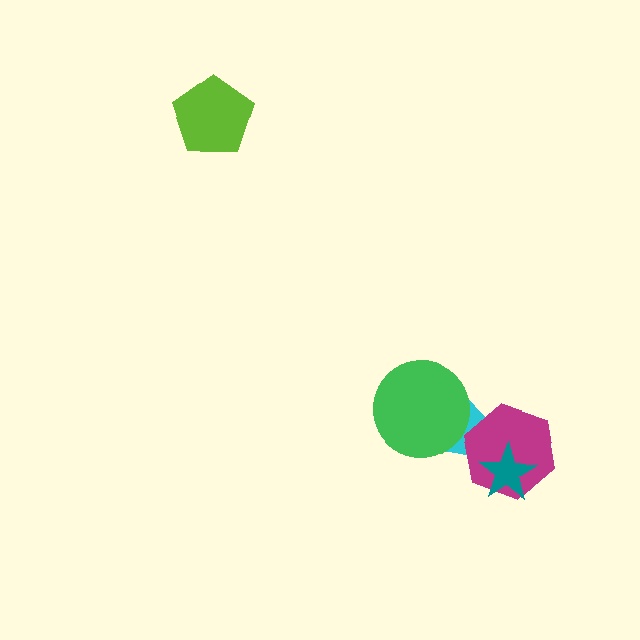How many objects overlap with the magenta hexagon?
2 objects overlap with the magenta hexagon.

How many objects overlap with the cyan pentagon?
2 objects overlap with the cyan pentagon.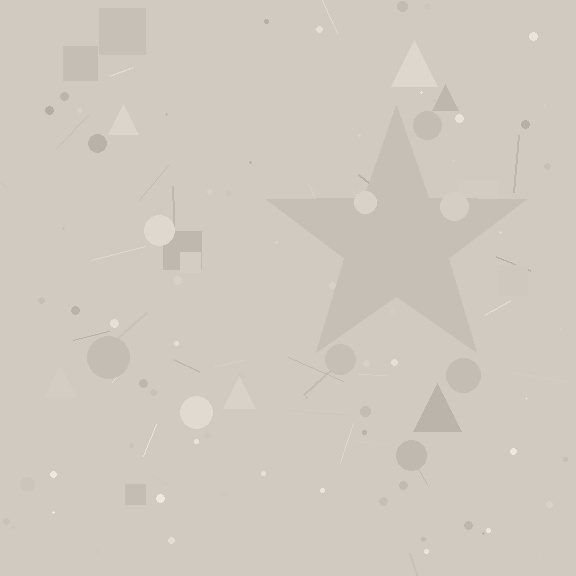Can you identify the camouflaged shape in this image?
The camouflaged shape is a star.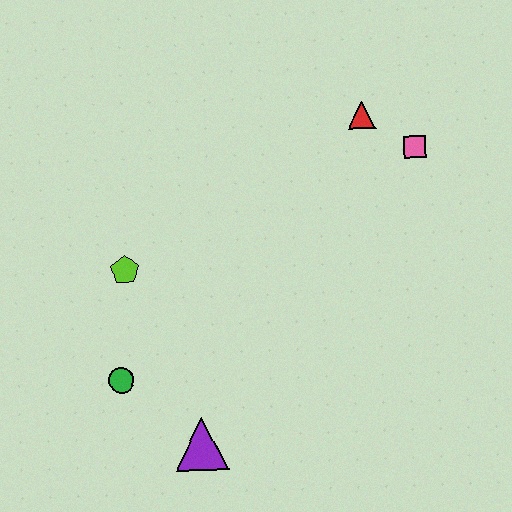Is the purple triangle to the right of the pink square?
No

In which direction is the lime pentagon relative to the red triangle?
The lime pentagon is to the left of the red triangle.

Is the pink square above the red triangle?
No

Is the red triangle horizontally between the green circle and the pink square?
Yes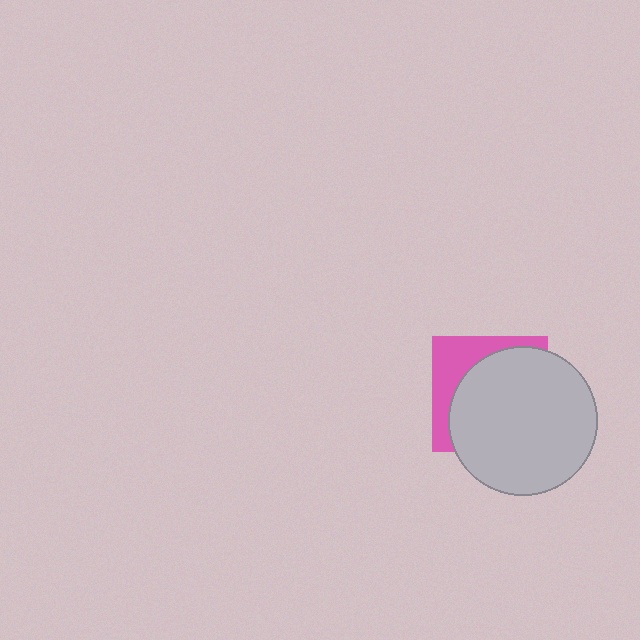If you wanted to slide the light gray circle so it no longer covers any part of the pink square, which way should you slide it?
Slide it toward the lower-right — that is the most direct way to separate the two shapes.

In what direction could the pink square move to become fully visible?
The pink square could move toward the upper-left. That would shift it out from behind the light gray circle entirely.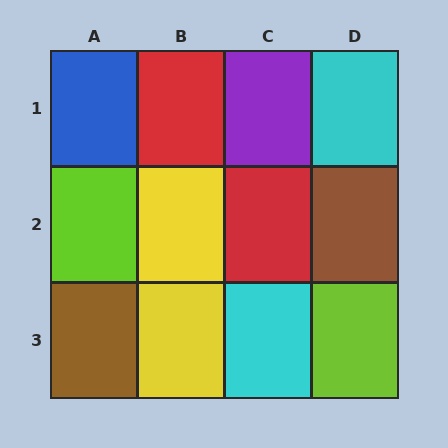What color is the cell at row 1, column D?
Cyan.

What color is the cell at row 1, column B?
Red.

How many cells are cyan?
2 cells are cyan.